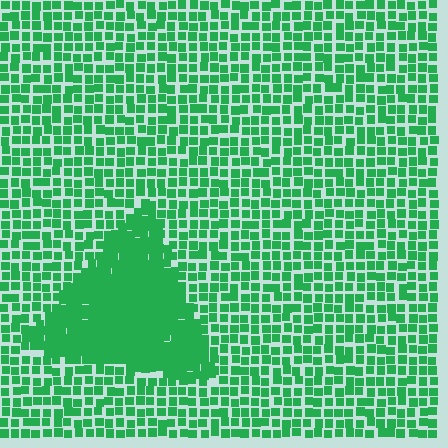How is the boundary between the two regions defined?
The boundary is defined by a change in element density (approximately 2.0x ratio). All elements are the same color, size, and shape.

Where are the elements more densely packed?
The elements are more densely packed inside the triangle boundary.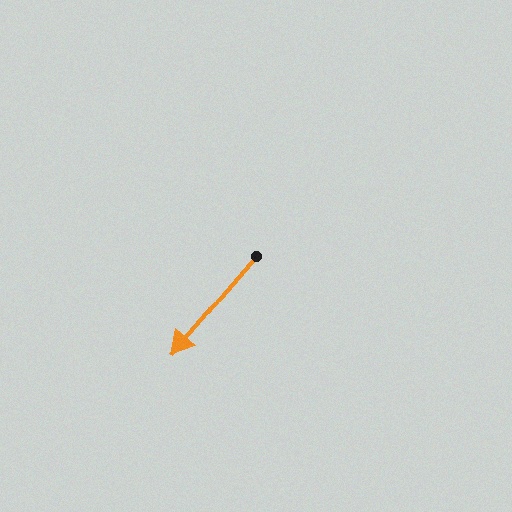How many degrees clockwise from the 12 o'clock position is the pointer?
Approximately 220 degrees.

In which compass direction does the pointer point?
Southwest.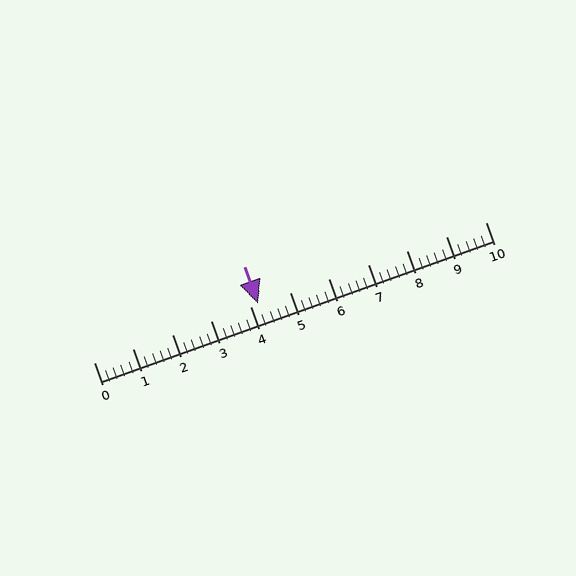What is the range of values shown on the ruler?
The ruler shows values from 0 to 10.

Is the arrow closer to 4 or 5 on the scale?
The arrow is closer to 4.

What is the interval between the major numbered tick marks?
The major tick marks are spaced 1 units apart.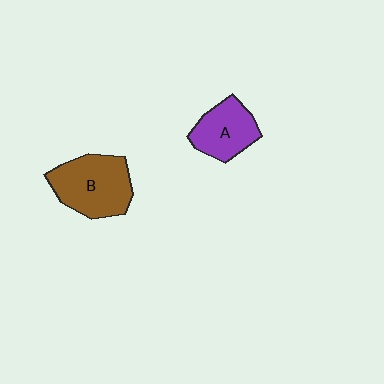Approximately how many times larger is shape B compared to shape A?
Approximately 1.4 times.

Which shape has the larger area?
Shape B (brown).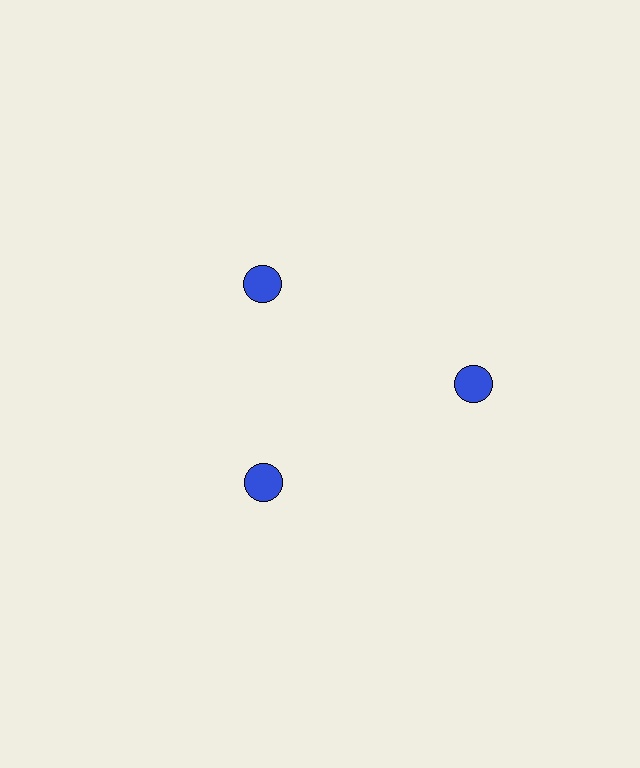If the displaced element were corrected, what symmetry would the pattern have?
It would have 3-fold rotational symmetry — the pattern would map onto itself every 120 degrees.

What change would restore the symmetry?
The symmetry would be restored by moving it inward, back onto the ring so that all 3 circles sit at equal angles and equal distance from the center.